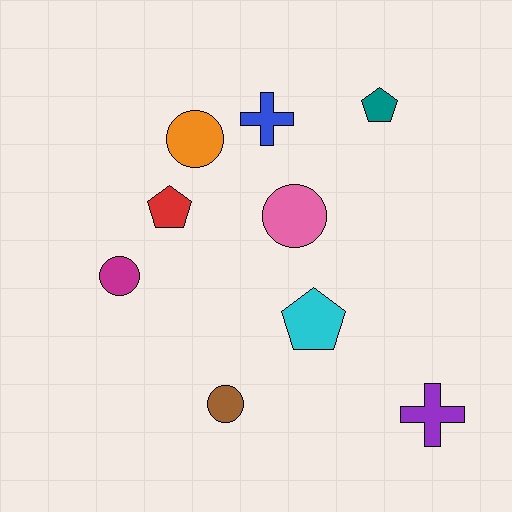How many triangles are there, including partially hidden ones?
There are no triangles.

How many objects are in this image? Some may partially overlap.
There are 9 objects.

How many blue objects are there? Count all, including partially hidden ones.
There is 1 blue object.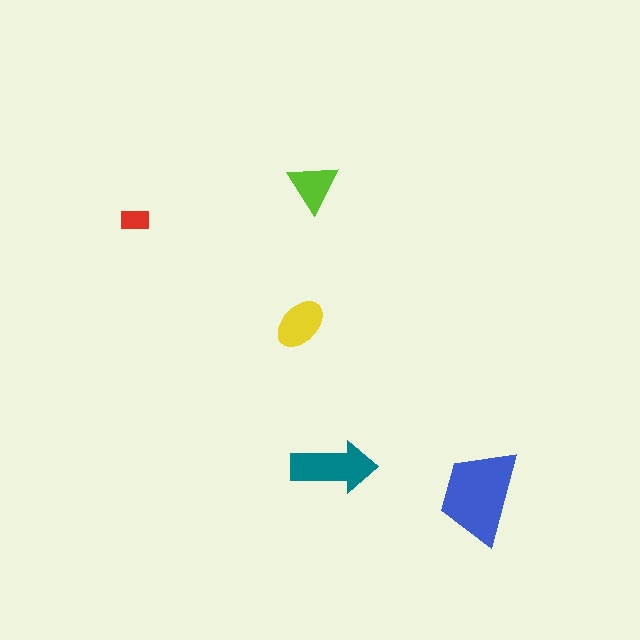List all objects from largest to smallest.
The blue trapezoid, the teal arrow, the yellow ellipse, the lime triangle, the red rectangle.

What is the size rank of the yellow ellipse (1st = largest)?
3rd.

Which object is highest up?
The lime triangle is topmost.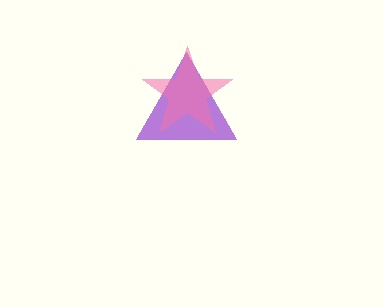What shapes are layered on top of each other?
The layered shapes are: a purple triangle, a pink star.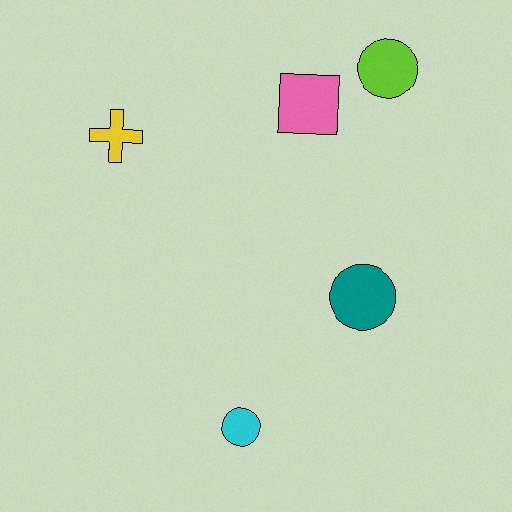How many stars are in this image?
There are no stars.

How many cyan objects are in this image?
There is 1 cyan object.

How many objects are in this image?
There are 5 objects.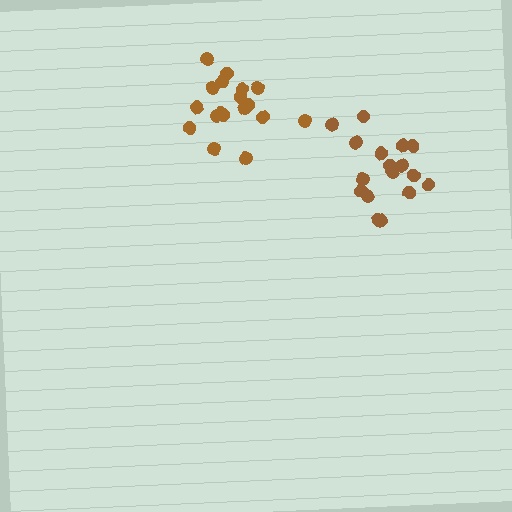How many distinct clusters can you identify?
There are 2 distinct clusters.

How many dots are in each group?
Group 1: 17 dots, Group 2: 18 dots (35 total).